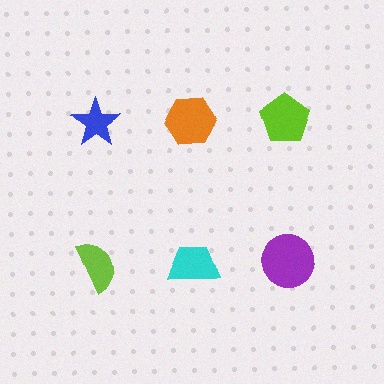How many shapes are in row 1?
3 shapes.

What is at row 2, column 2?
A cyan trapezoid.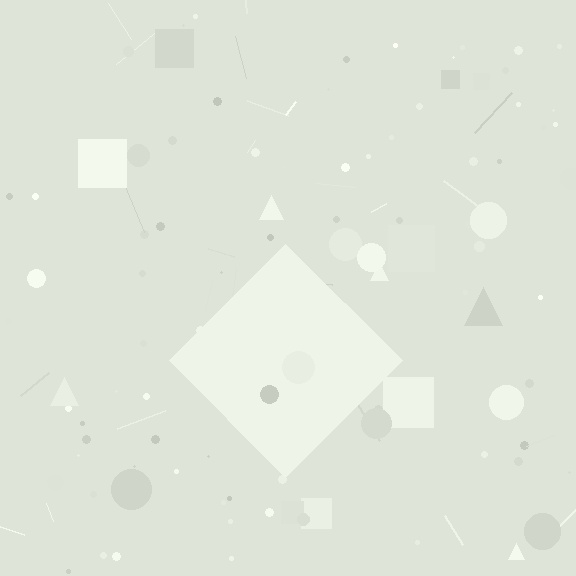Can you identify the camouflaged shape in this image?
The camouflaged shape is a diamond.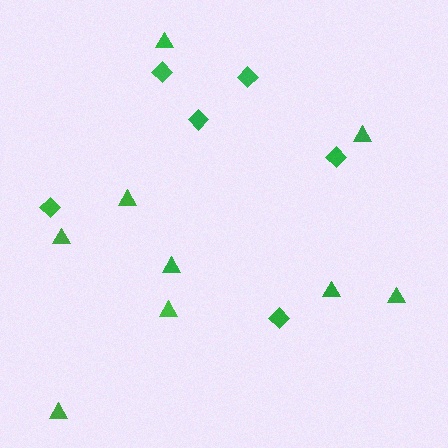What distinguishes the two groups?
There are 2 groups: one group of diamonds (6) and one group of triangles (9).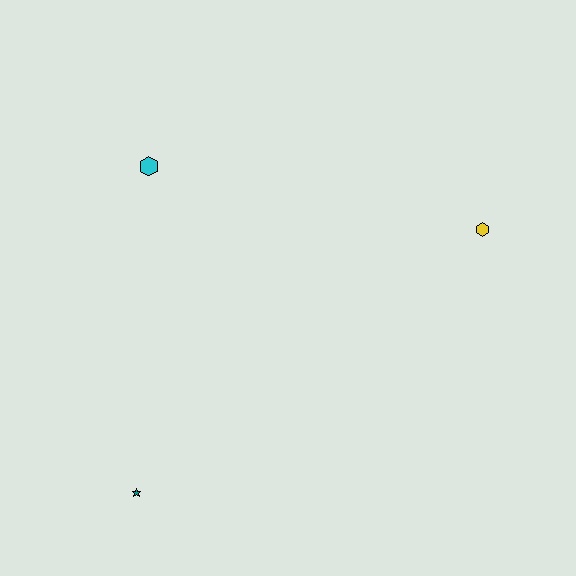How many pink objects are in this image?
There are no pink objects.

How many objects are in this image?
There are 3 objects.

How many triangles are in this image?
There are no triangles.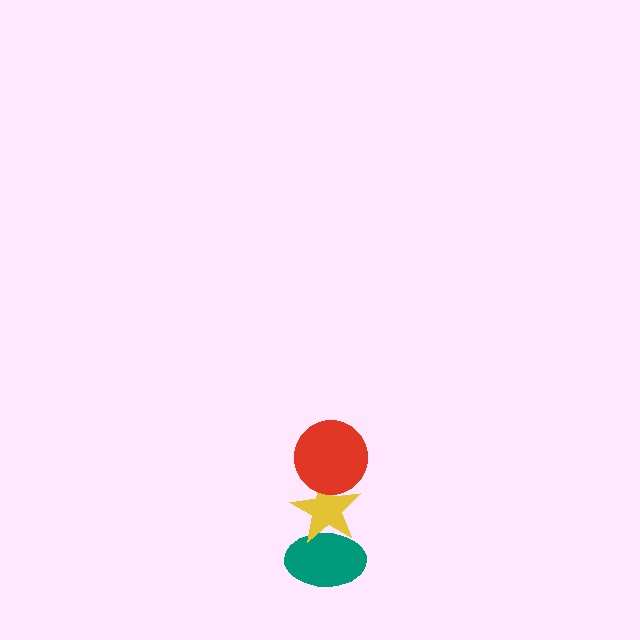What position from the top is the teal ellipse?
The teal ellipse is 3rd from the top.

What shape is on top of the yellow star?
The red circle is on top of the yellow star.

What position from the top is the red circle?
The red circle is 1st from the top.